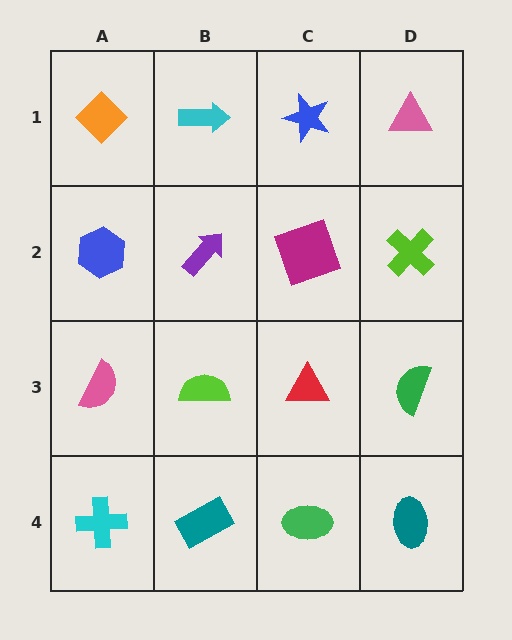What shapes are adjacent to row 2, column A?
An orange diamond (row 1, column A), a pink semicircle (row 3, column A), a purple arrow (row 2, column B).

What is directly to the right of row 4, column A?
A teal rectangle.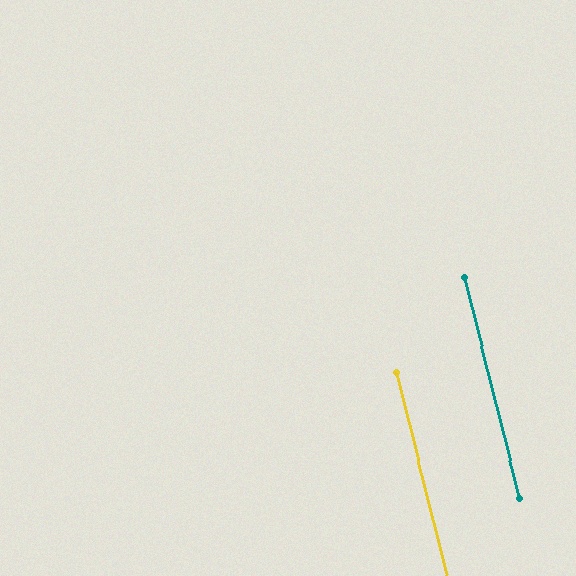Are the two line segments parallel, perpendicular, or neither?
Parallel — their directions differ by only 0.1°.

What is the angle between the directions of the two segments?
Approximately 0 degrees.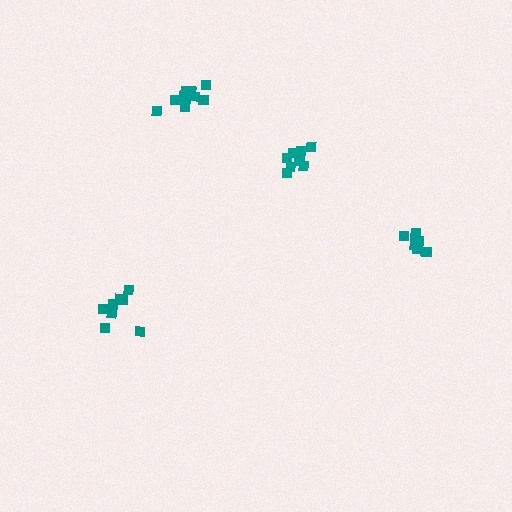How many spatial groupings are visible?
There are 4 spatial groupings.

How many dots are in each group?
Group 1: 12 dots, Group 2: 8 dots, Group 3: 8 dots, Group 4: 9 dots (37 total).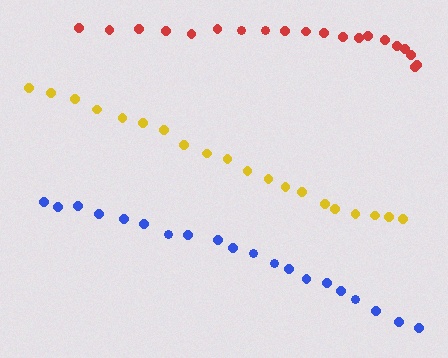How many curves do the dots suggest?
There are 3 distinct paths.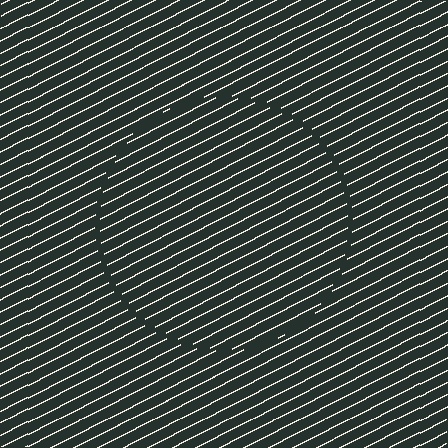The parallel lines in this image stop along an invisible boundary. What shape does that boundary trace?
An illusory circle. The interior of the shape contains the same grating, shifted by half a period — the contour is defined by the phase discontinuity where line-ends from the inner and outer gratings abut.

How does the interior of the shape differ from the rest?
The interior of the shape contains the same grating, shifted by half a period — the contour is defined by the phase discontinuity where line-ends from the inner and outer gratings abut.